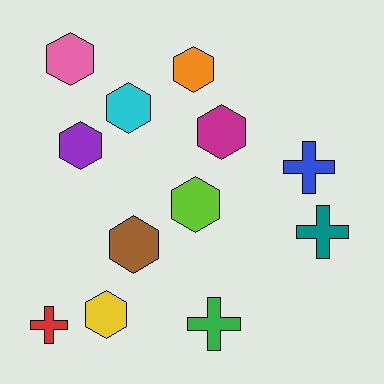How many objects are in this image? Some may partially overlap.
There are 12 objects.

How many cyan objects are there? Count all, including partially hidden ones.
There is 1 cyan object.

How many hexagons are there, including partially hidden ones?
There are 8 hexagons.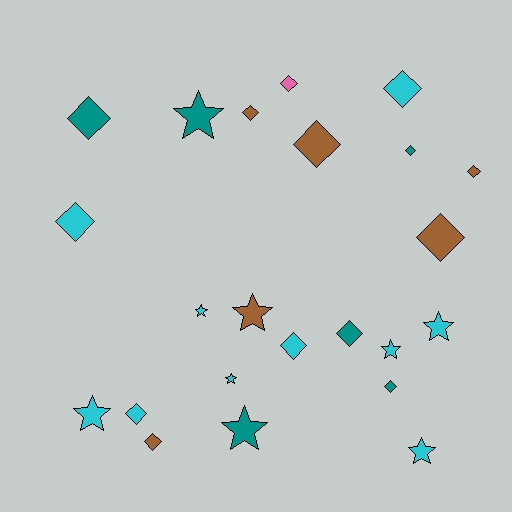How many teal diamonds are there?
There are 4 teal diamonds.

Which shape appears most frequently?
Diamond, with 14 objects.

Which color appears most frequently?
Cyan, with 10 objects.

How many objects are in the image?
There are 23 objects.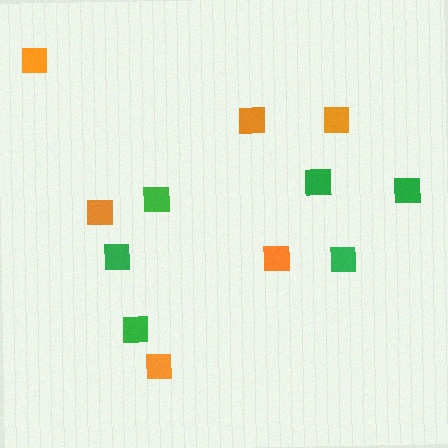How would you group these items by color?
There are 2 groups: one group of orange squares (6) and one group of green squares (6).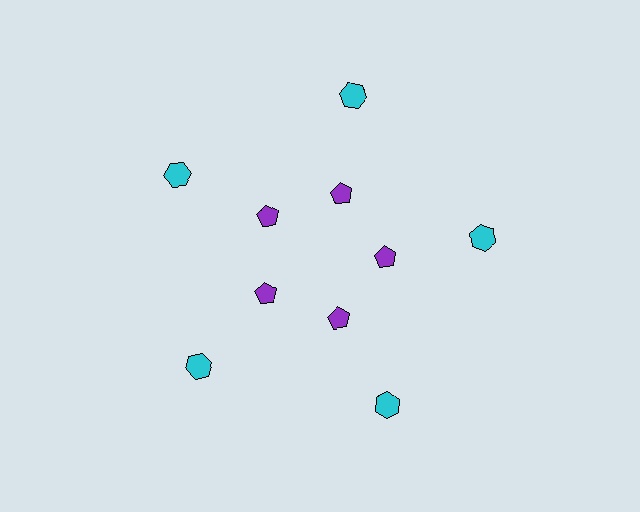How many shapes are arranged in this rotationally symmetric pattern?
There are 10 shapes, arranged in 5 groups of 2.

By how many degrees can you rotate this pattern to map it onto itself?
The pattern maps onto itself every 72 degrees of rotation.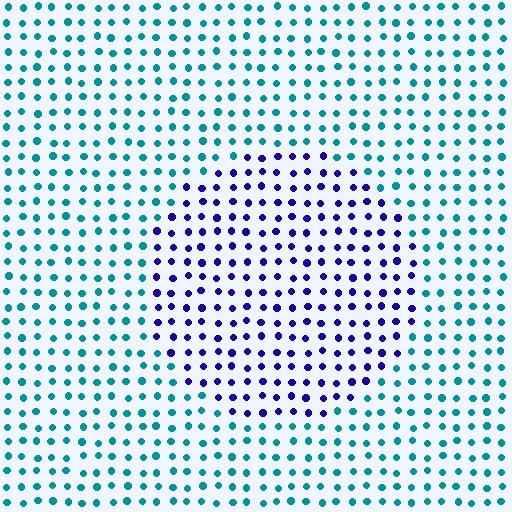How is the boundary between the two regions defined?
The boundary is defined purely by a slight shift in hue (about 69 degrees). Spacing, size, and orientation are identical on both sides.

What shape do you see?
I see a circle.